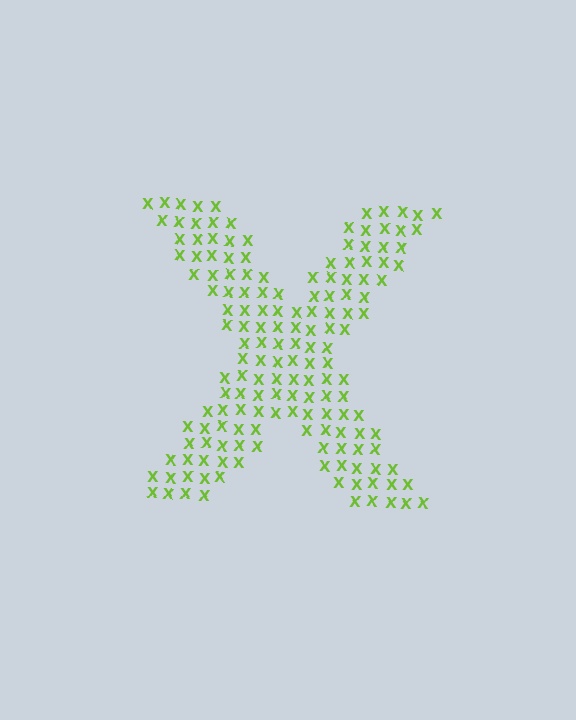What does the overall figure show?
The overall figure shows the letter X.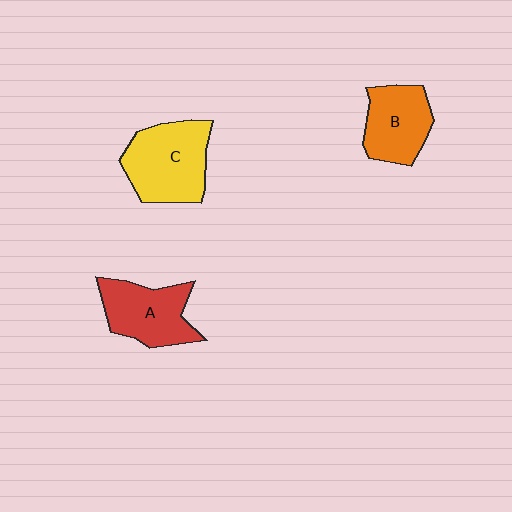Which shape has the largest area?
Shape C (yellow).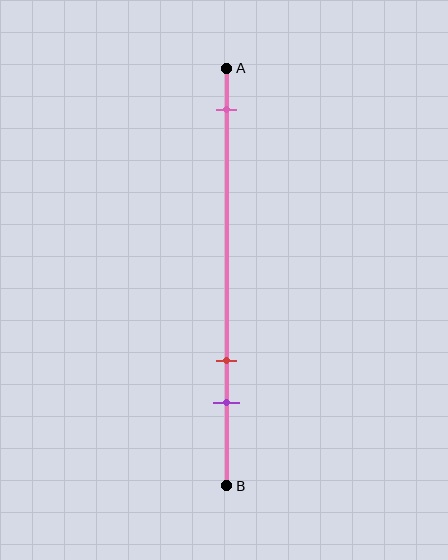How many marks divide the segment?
There are 3 marks dividing the segment.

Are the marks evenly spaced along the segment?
No, the marks are not evenly spaced.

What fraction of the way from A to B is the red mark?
The red mark is approximately 70% (0.7) of the way from A to B.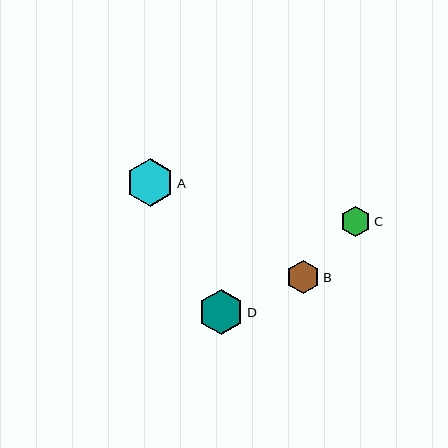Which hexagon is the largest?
Hexagon A is the largest with a size of approximately 47 pixels.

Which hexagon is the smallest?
Hexagon C is the smallest with a size of approximately 31 pixels.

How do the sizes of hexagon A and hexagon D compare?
Hexagon A and hexagon D are approximately the same size.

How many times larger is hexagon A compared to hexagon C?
Hexagon A is approximately 1.5 times the size of hexagon C.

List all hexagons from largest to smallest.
From largest to smallest: A, D, B, C.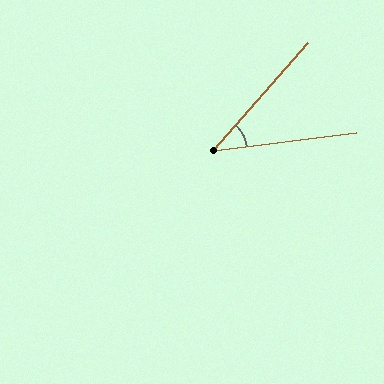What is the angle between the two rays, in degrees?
Approximately 41 degrees.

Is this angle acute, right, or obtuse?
It is acute.